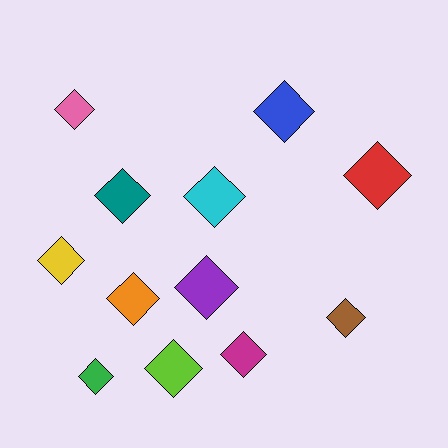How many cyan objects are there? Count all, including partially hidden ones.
There is 1 cyan object.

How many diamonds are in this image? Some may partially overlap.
There are 12 diamonds.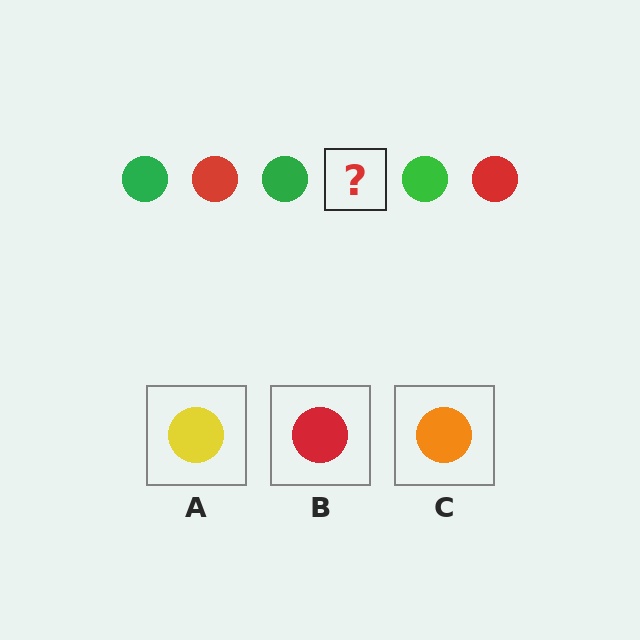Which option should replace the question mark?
Option B.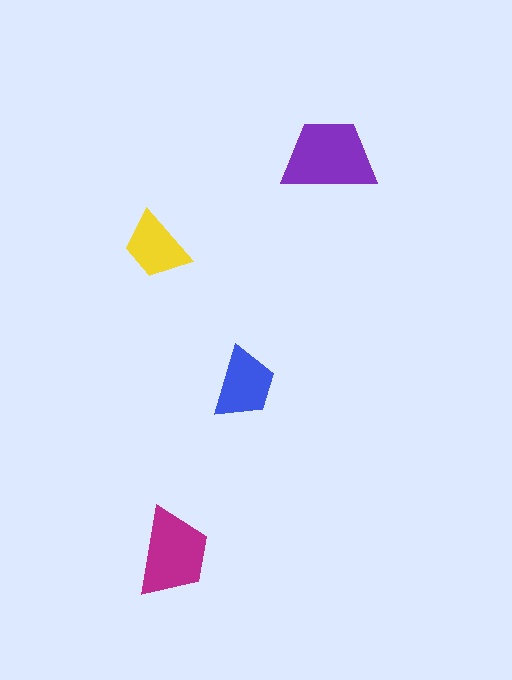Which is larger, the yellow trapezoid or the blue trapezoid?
The blue one.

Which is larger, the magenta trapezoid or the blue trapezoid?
The magenta one.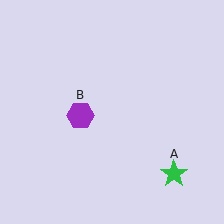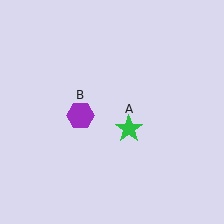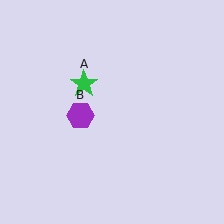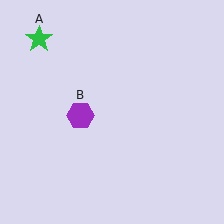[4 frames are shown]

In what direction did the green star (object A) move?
The green star (object A) moved up and to the left.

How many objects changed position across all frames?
1 object changed position: green star (object A).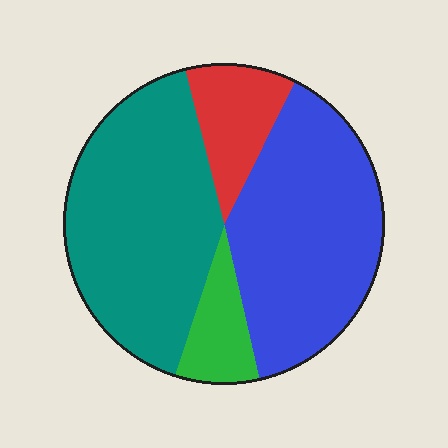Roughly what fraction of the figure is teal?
Teal takes up between a third and a half of the figure.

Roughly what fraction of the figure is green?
Green takes up about one tenth (1/10) of the figure.